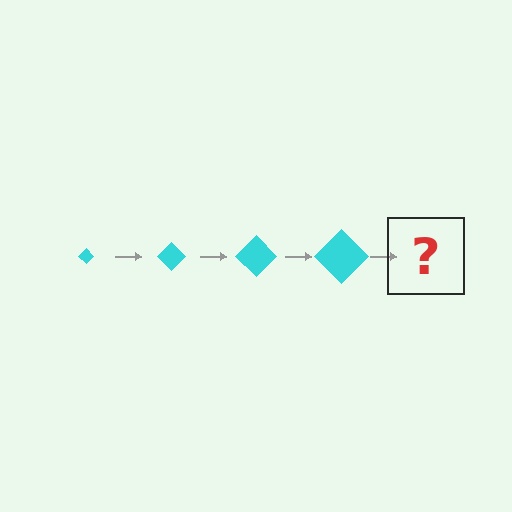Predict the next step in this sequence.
The next step is a cyan diamond, larger than the previous one.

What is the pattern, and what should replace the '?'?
The pattern is that the diamond gets progressively larger each step. The '?' should be a cyan diamond, larger than the previous one.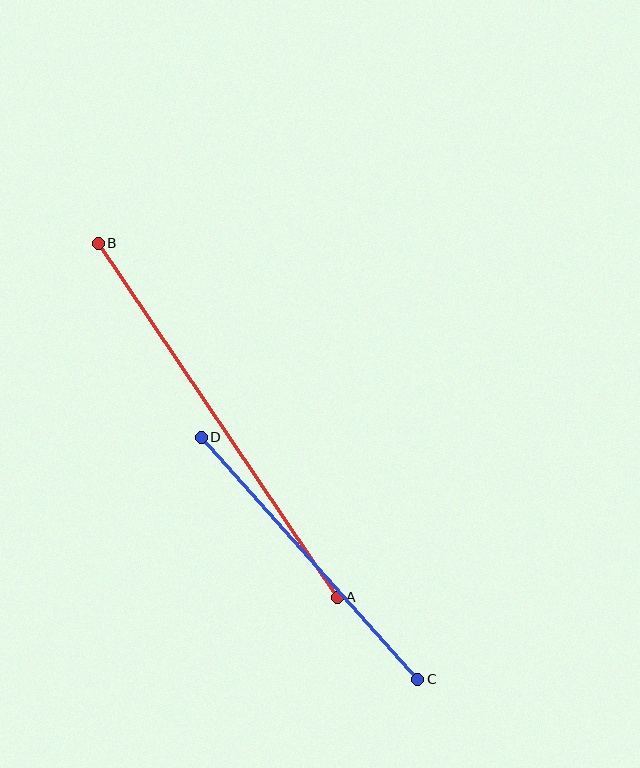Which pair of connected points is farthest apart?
Points A and B are farthest apart.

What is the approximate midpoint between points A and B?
The midpoint is at approximately (218, 420) pixels.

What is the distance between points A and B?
The distance is approximately 427 pixels.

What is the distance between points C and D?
The distance is approximately 325 pixels.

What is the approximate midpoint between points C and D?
The midpoint is at approximately (309, 558) pixels.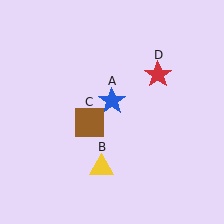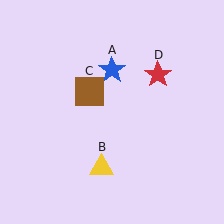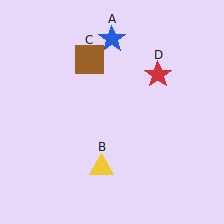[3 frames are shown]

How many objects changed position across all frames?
2 objects changed position: blue star (object A), brown square (object C).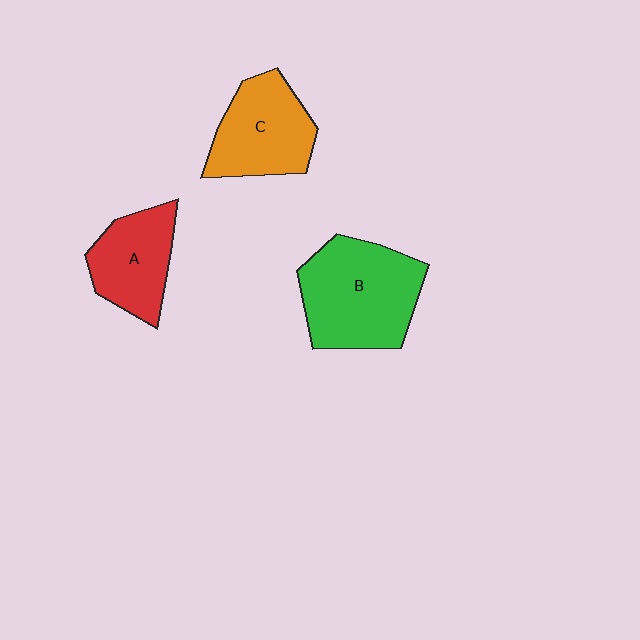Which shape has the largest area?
Shape B (green).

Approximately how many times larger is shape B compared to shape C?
Approximately 1.3 times.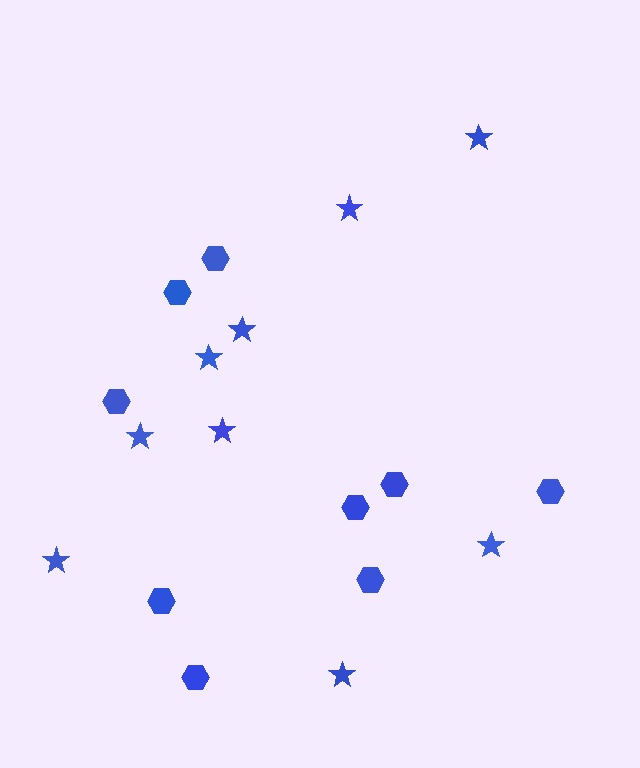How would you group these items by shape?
There are 2 groups: one group of hexagons (9) and one group of stars (9).